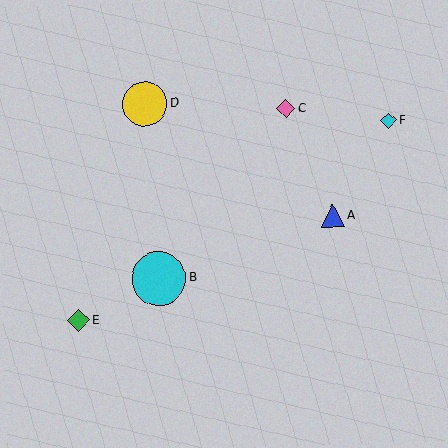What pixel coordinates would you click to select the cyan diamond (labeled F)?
Click at (388, 121) to select the cyan diamond F.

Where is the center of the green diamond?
The center of the green diamond is at (78, 320).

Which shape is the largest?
The cyan circle (labeled B) is the largest.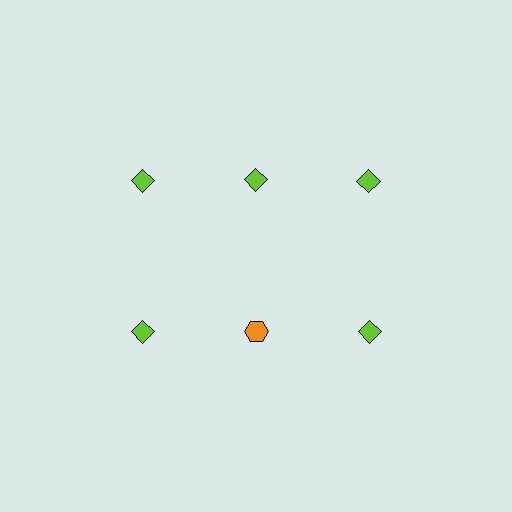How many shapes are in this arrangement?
There are 6 shapes arranged in a grid pattern.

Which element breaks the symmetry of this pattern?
The orange hexagon in the second row, second from left column breaks the symmetry. All other shapes are lime diamonds.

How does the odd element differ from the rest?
It differs in both color (orange instead of lime) and shape (hexagon instead of diamond).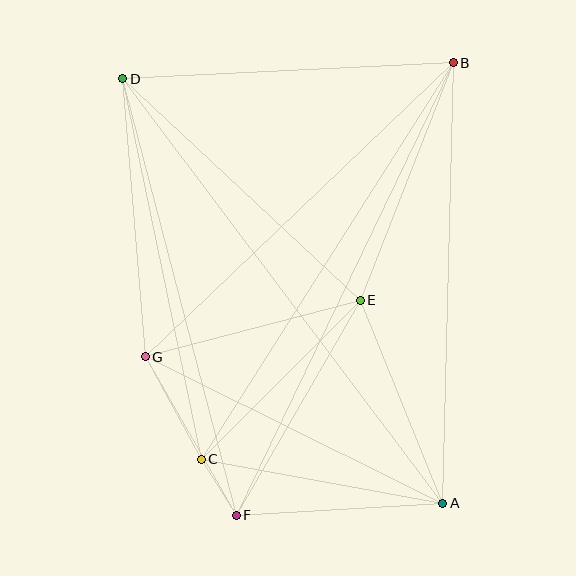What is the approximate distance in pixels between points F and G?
The distance between F and G is approximately 183 pixels.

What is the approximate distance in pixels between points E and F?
The distance between E and F is approximately 248 pixels.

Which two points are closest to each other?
Points C and F are closest to each other.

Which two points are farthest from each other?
Points A and D are farthest from each other.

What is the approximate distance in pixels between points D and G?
The distance between D and G is approximately 279 pixels.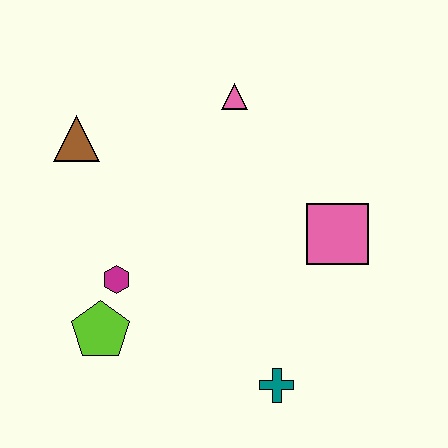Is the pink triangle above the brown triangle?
Yes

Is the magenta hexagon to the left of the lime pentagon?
No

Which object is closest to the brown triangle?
The magenta hexagon is closest to the brown triangle.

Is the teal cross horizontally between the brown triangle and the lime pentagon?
No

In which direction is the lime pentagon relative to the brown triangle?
The lime pentagon is below the brown triangle.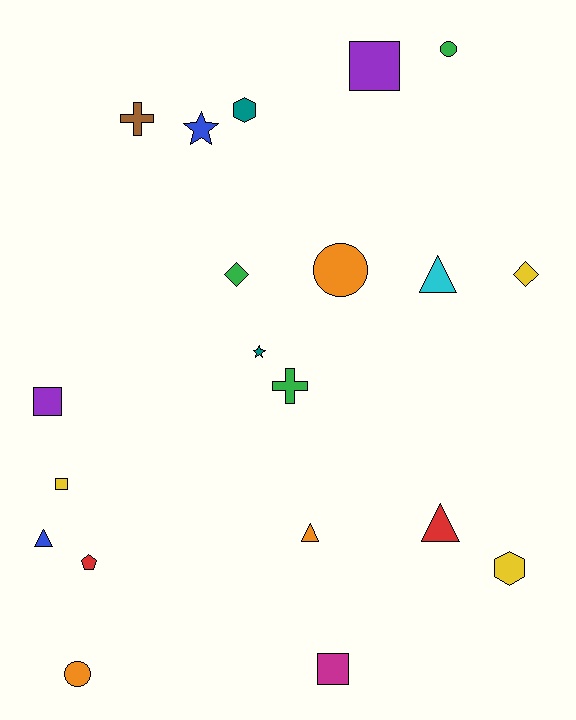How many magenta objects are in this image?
There is 1 magenta object.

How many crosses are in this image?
There are 2 crosses.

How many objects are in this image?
There are 20 objects.